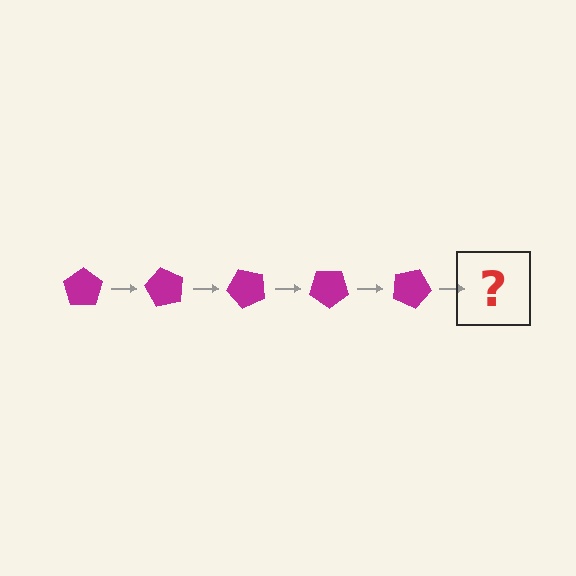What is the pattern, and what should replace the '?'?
The pattern is that the pentagon rotates 60 degrees each step. The '?' should be a magenta pentagon rotated 300 degrees.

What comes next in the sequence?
The next element should be a magenta pentagon rotated 300 degrees.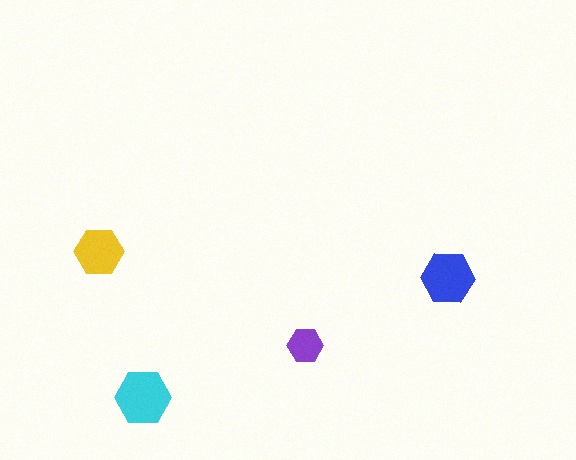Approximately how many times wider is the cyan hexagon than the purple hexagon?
About 1.5 times wider.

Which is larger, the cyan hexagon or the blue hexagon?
The cyan one.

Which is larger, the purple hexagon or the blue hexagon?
The blue one.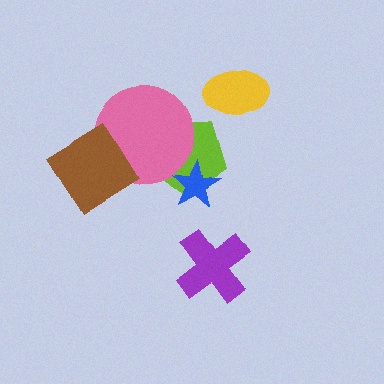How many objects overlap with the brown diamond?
1 object overlaps with the brown diamond.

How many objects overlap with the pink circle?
2 objects overlap with the pink circle.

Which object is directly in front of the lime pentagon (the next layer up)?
The pink circle is directly in front of the lime pentagon.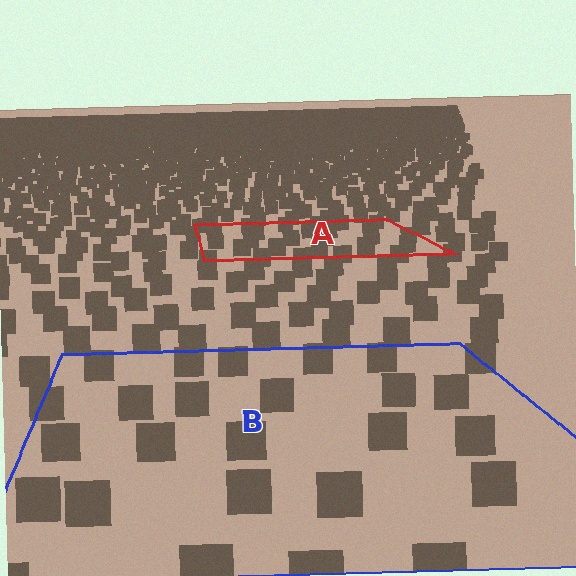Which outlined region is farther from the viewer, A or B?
Region A is farther from the viewer — the texture elements inside it appear smaller and more densely packed.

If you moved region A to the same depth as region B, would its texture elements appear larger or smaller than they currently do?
They would appear larger. At a closer depth, the same texture elements are projected at a bigger on-screen size.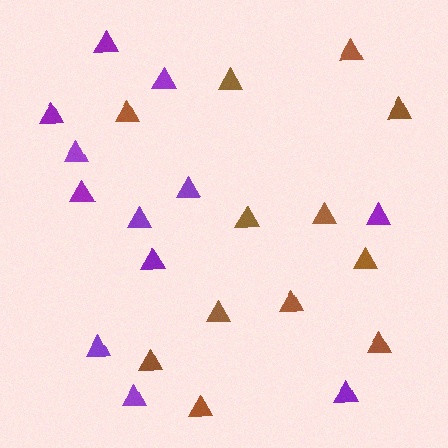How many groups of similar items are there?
There are 2 groups: one group of purple triangles (12) and one group of brown triangles (12).